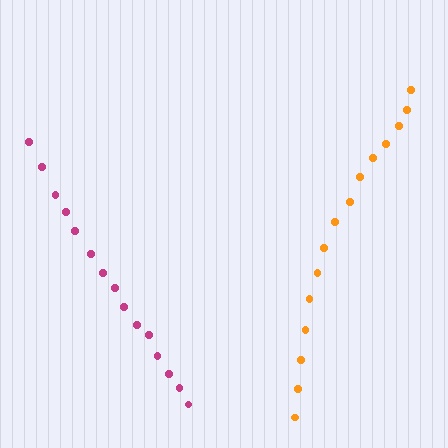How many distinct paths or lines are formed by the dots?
There are 2 distinct paths.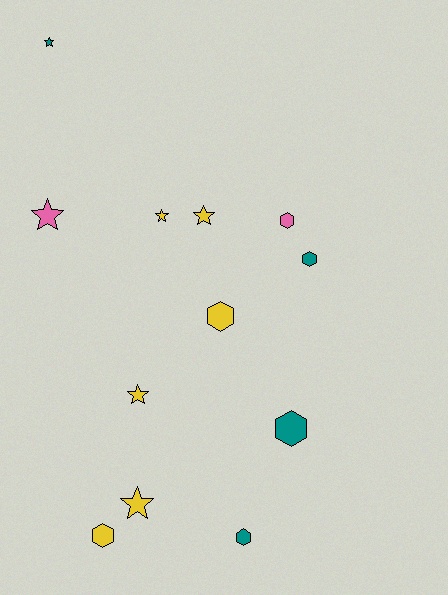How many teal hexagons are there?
There are 3 teal hexagons.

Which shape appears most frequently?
Hexagon, with 6 objects.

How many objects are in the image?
There are 12 objects.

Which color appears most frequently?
Yellow, with 6 objects.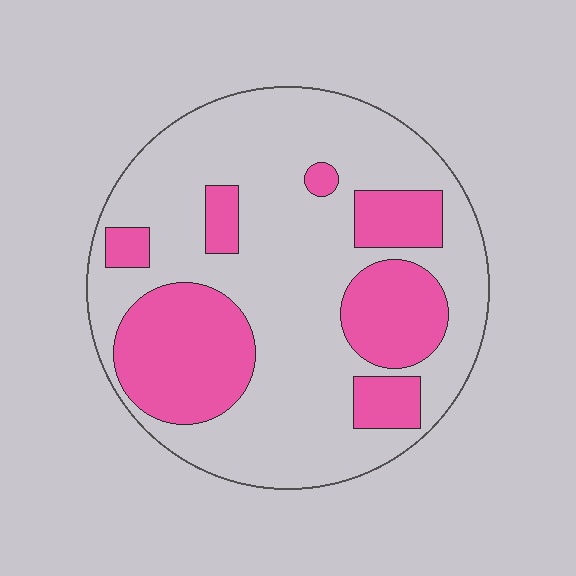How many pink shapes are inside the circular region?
7.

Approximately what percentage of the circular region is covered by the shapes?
Approximately 30%.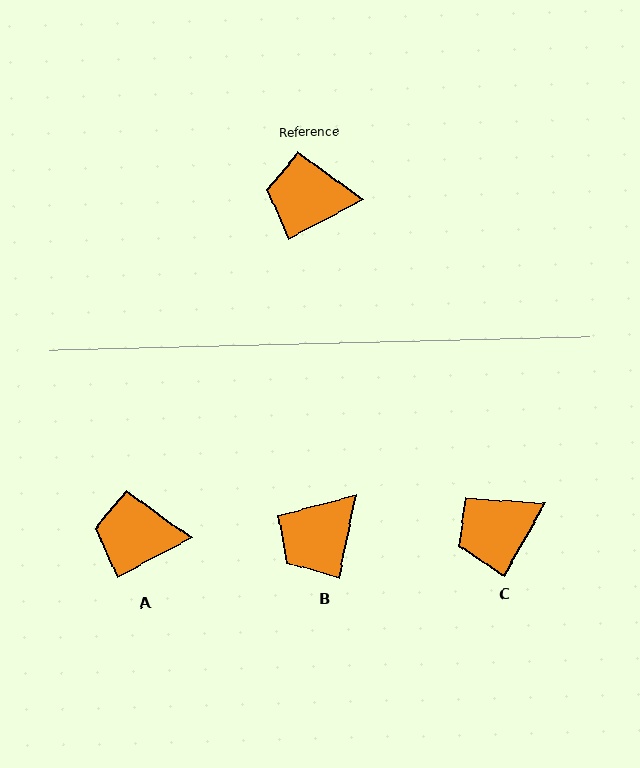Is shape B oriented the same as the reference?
No, it is off by about 50 degrees.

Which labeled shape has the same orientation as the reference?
A.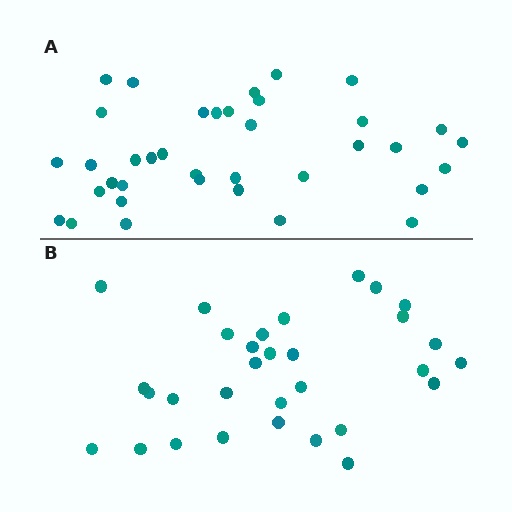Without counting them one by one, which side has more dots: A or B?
Region A (the top region) has more dots.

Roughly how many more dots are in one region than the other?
Region A has about 6 more dots than region B.